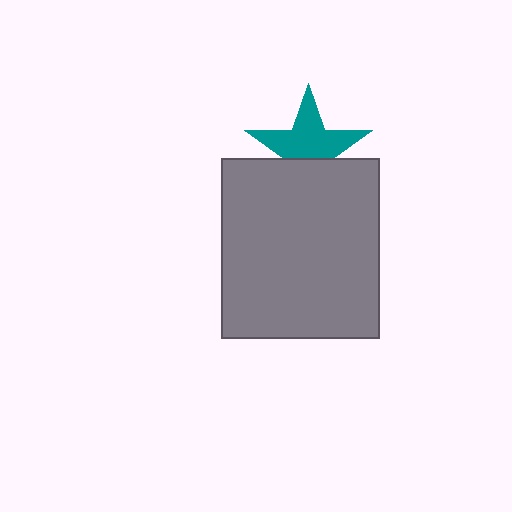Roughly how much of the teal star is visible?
About half of it is visible (roughly 63%).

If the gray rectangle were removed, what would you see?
You would see the complete teal star.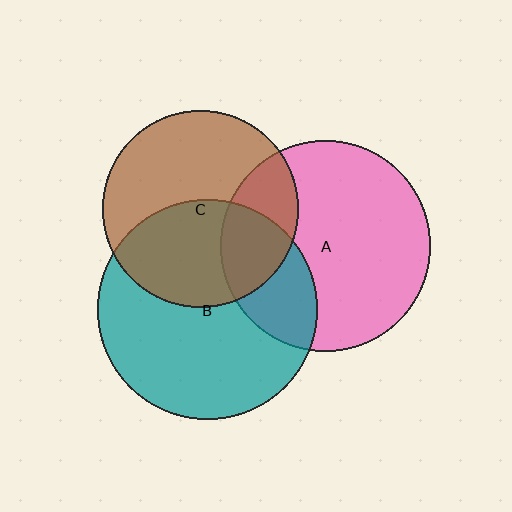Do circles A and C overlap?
Yes.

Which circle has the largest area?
Circle B (teal).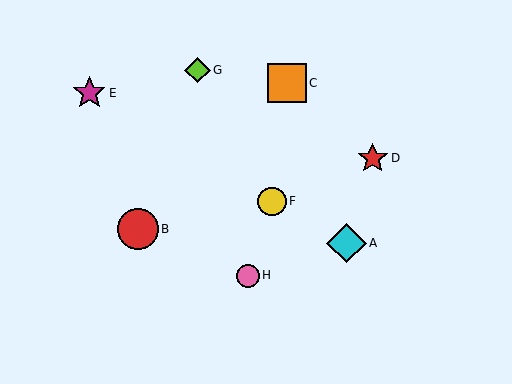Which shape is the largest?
The red circle (labeled B) is the largest.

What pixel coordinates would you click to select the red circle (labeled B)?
Click at (138, 229) to select the red circle B.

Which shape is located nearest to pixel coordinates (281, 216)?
The yellow circle (labeled F) at (272, 201) is nearest to that location.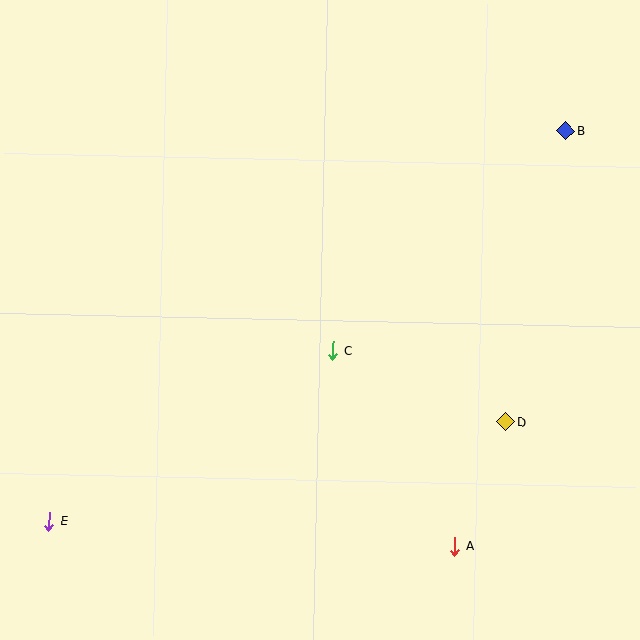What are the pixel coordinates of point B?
Point B is at (566, 131).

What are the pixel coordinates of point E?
Point E is at (49, 521).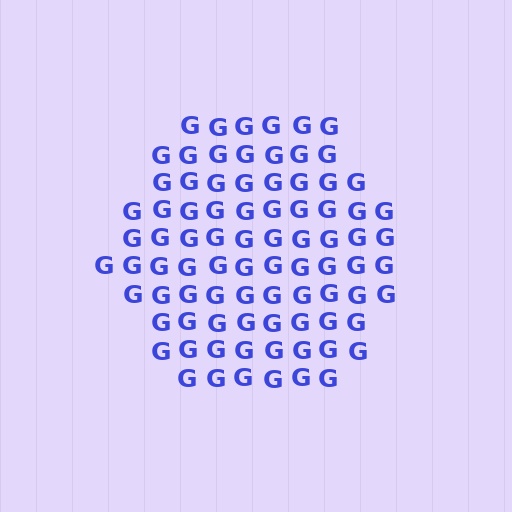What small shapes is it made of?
It is made of small letter G's.